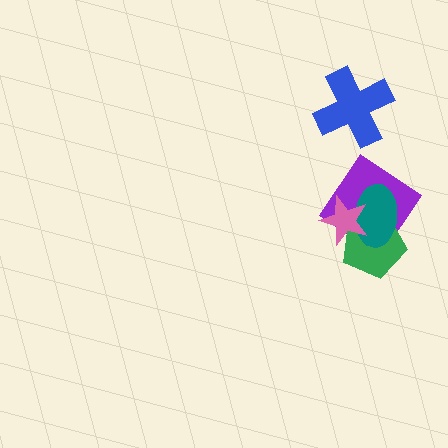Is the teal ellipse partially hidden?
Yes, it is partially covered by another shape.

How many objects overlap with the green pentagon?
3 objects overlap with the green pentagon.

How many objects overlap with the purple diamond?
3 objects overlap with the purple diamond.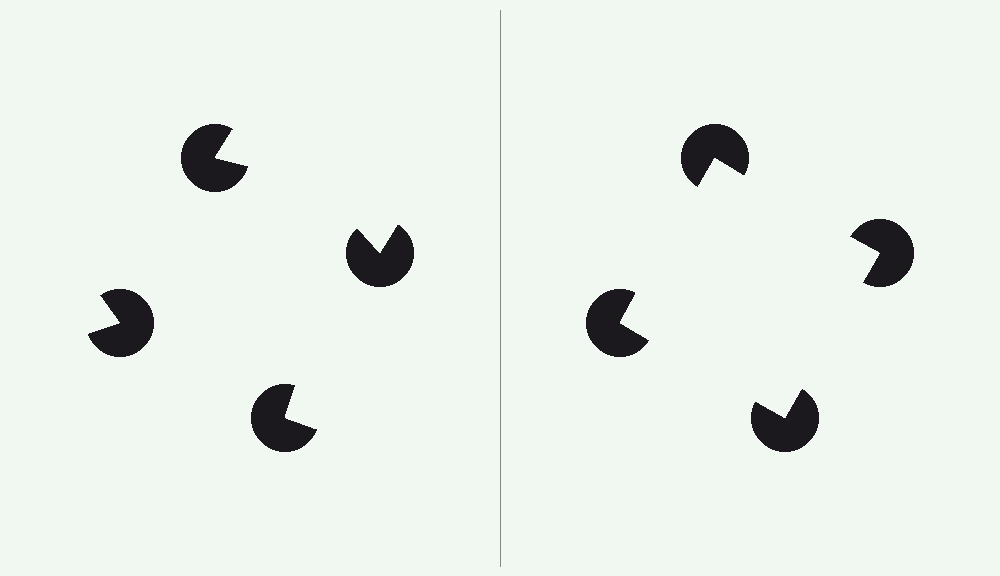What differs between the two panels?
The pac-man discs are positioned identically on both sides; only the wedge orientations differ. On the right they align to a square; on the left they are misaligned.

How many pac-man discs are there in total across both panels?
8 — 4 on each side.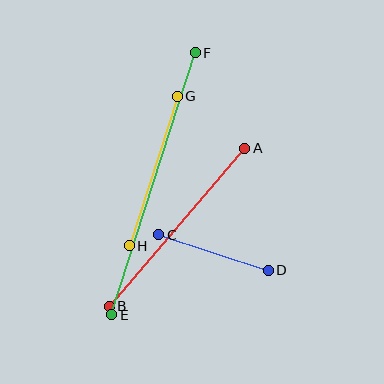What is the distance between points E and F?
The distance is approximately 275 pixels.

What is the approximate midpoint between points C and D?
The midpoint is at approximately (214, 253) pixels.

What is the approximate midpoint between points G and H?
The midpoint is at approximately (153, 171) pixels.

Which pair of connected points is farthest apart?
Points E and F are farthest apart.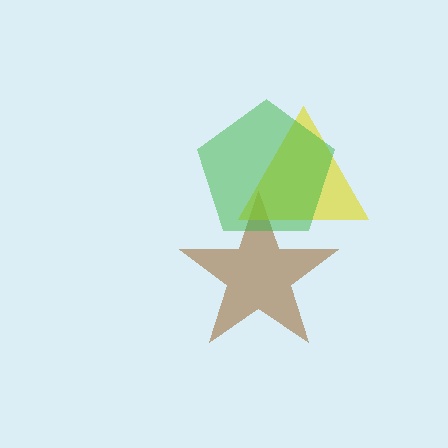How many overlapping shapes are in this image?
There are 3 overlapping shapes in the image.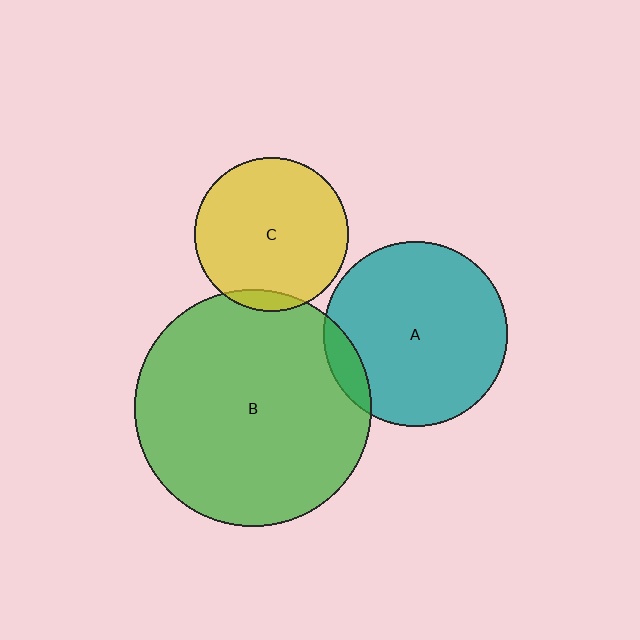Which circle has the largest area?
Circle B (green).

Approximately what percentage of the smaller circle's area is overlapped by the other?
Approximately 5%.